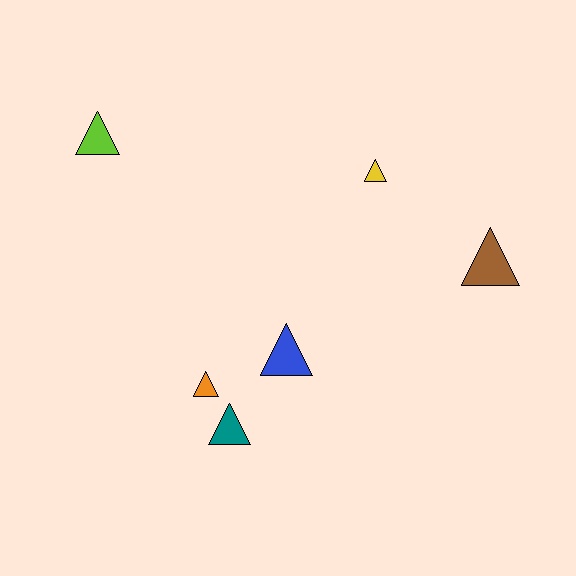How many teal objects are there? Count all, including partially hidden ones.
There is 1 teal object.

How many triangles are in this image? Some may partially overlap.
There are 6 triangles.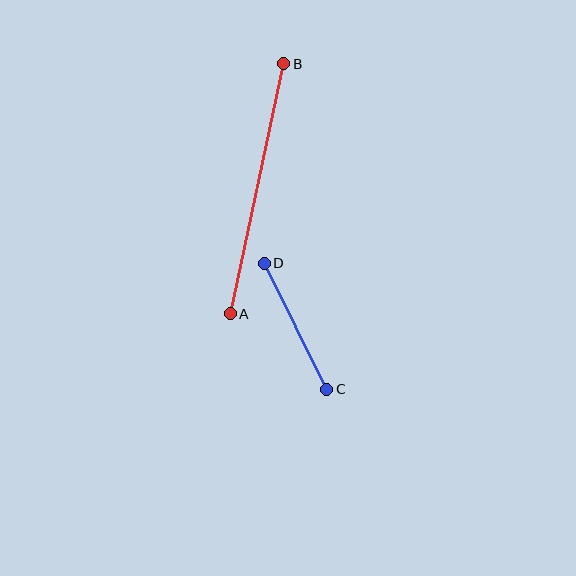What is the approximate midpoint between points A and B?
The midpoint is at approximately (257, 189) pixels.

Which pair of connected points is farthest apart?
Points A and B are farthest apart.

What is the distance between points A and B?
The distance is approximately 255 pixels.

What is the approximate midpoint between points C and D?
The midpoint is at approximately (295, 326) pixels.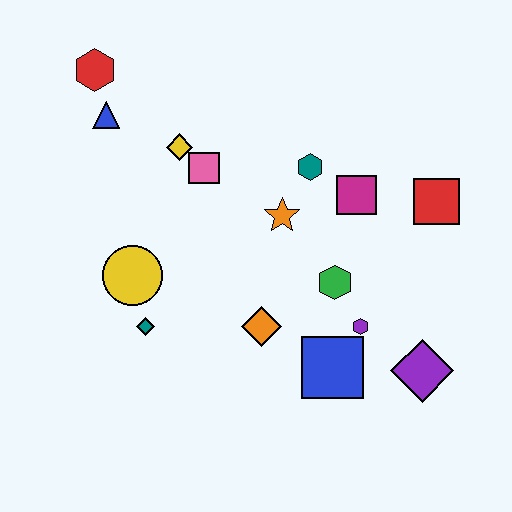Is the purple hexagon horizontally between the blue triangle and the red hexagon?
No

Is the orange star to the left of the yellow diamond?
No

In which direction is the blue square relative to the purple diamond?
The blue square is to the left of the purple diamond.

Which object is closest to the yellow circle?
The teal diamond is closest to the yellow circle.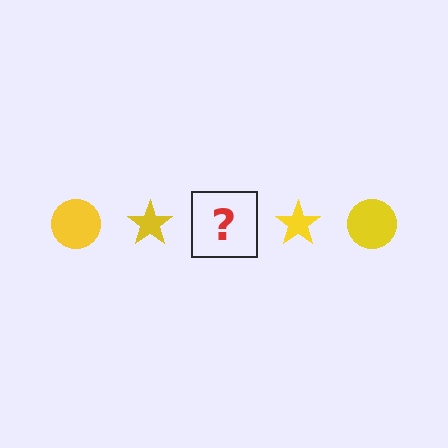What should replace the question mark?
The question mark should be replaced with a yellow circle.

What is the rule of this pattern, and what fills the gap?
The rule is that the pattern cycles through circle, star shapes in yellow. The gap should be filled with a yellow circle.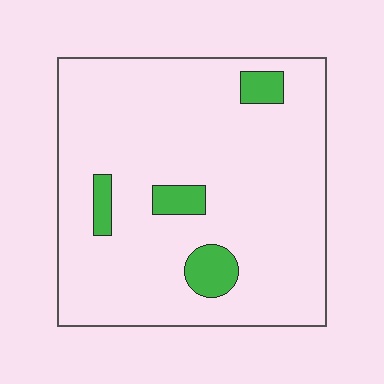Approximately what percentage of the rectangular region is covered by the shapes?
Approximately 10%.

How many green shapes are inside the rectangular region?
4.